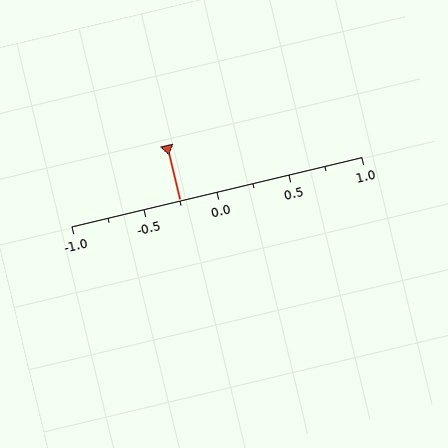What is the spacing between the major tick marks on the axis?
The major ticks are spaced 0.5 apart.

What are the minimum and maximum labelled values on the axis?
The axis runs from -1.0 to 1.0.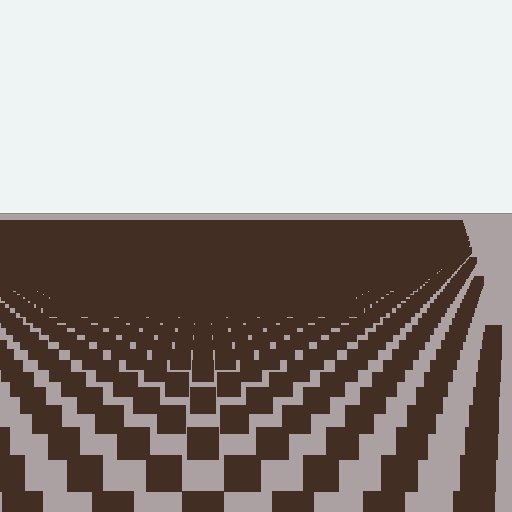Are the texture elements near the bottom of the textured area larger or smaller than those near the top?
Larger. Near the bottom, elements are closer to the viewer and appear at a bigger on-screen size.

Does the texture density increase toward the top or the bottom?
Density increases toward the top.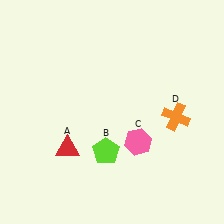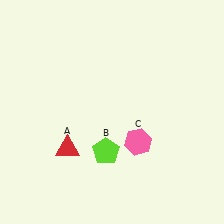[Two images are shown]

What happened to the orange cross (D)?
The orange cross (D) was removed in Image 2. It was in the bottom-right area of Image 1.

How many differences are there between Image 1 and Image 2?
There is 1 difference between the two images.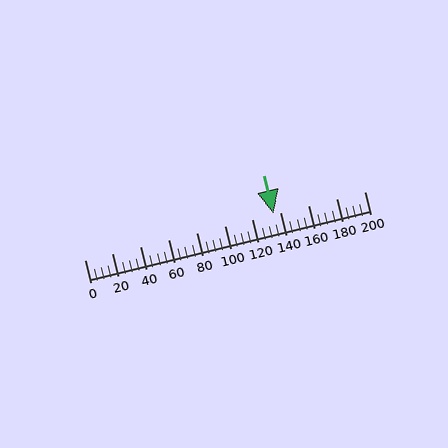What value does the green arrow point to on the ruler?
The green arrow points to approximately 135.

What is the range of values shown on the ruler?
The ruler shows values from 0 to 200.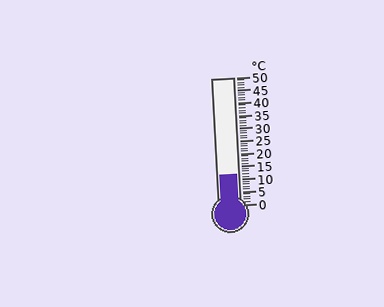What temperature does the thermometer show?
The thermometer shows approximately 12°C.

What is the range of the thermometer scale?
The thermometer scale ranges from 0°C to 50°C.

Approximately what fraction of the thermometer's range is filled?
The thermometer is filled to approximately 25% of its range.